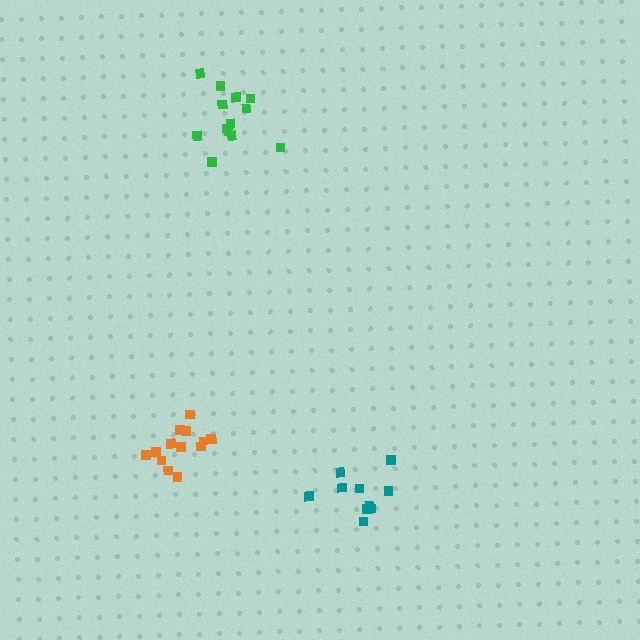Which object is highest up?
The green cluster is topmost.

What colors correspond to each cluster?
The clusters are colored: teal, green, orange.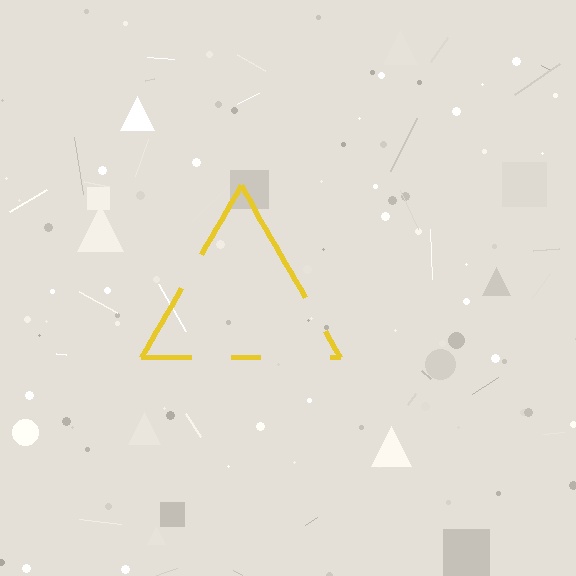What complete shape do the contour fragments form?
The contour fragments form a triangle.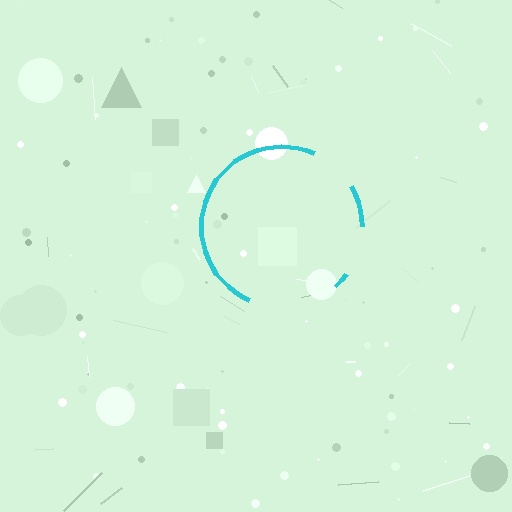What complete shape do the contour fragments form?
The contour fragments form a circle.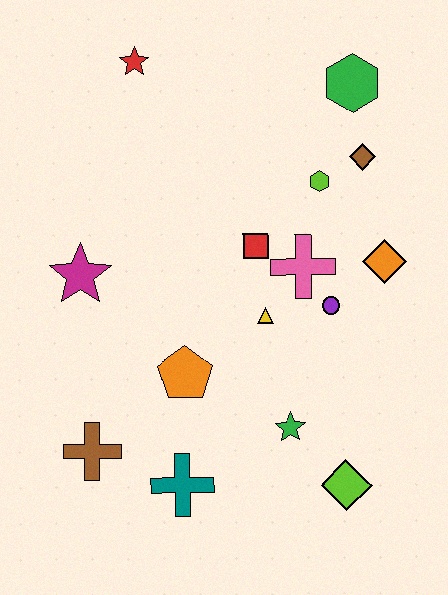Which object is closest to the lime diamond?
The green star is closest to the lime diamond.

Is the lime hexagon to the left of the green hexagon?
Yes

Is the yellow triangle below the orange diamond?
Yes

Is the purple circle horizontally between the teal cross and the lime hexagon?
No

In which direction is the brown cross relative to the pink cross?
The brown cross is to the left of the pink cross.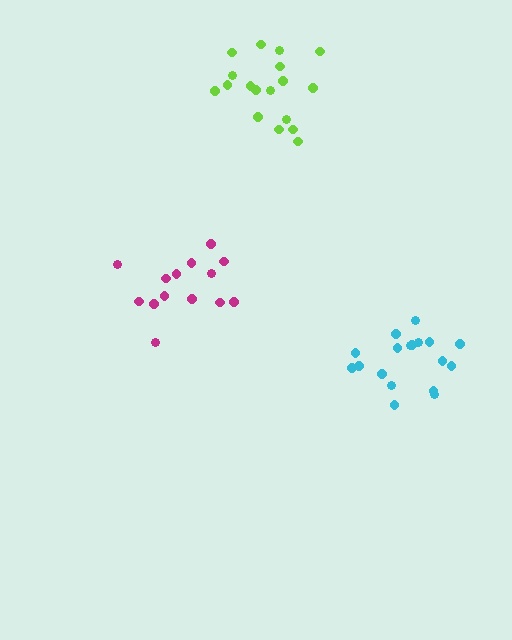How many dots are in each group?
Group 1: 14 dots, Group 2: 18 dots, Group 3: 18 dots (50 total).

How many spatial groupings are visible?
There are 3 spatial groupings.